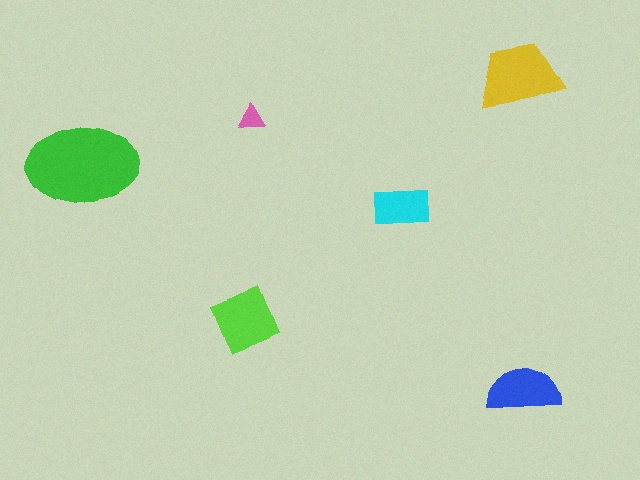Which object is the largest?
The green ellipse.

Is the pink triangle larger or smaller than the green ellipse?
Smaller.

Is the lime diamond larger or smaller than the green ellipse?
Smaller.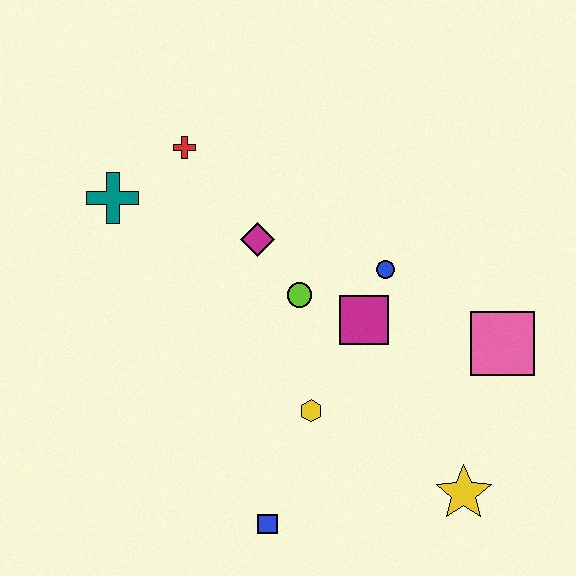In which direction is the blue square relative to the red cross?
The blue square is below the red cross.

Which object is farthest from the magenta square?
The teal cross is farthest from the magenta square.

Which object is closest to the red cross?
The teal cross is closest to the red cross.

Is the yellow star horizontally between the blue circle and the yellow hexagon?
No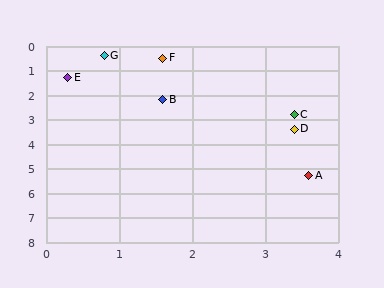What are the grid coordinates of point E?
Point E is at approximately (0.3, 1.3).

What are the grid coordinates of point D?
Point D is at approximately (3.4, 3.4).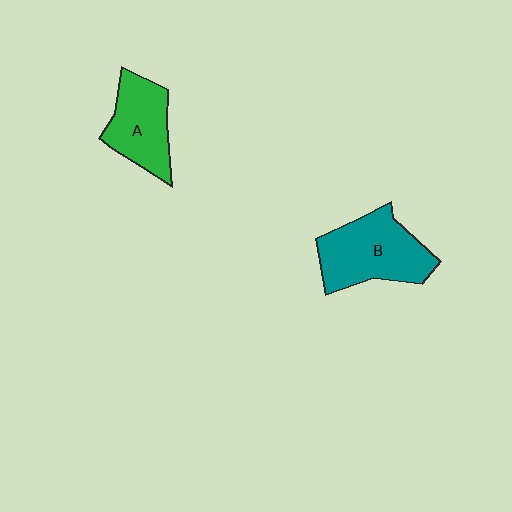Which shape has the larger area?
Shape B (teal).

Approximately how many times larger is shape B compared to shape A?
Approximately 1.3 times.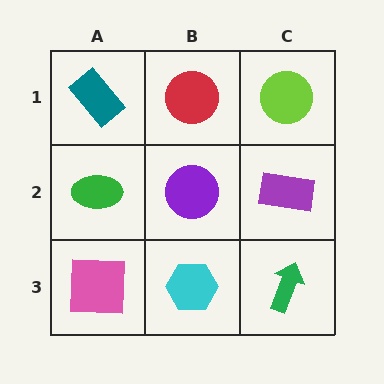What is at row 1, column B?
A red circle.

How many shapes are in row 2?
3 shapes.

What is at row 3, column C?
A green arrow.